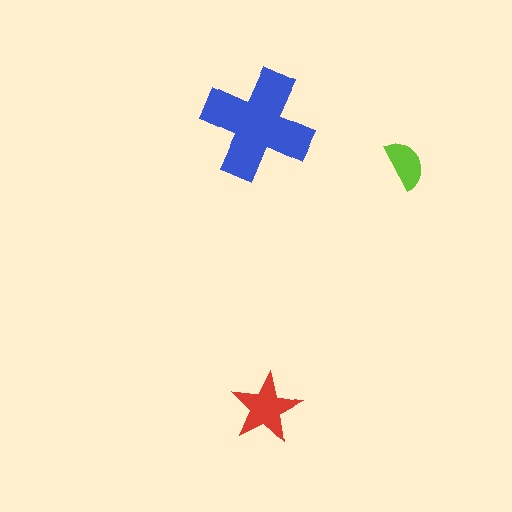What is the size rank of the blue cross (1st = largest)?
1st.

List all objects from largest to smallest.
The blue cross, the red star, the lime semicircle.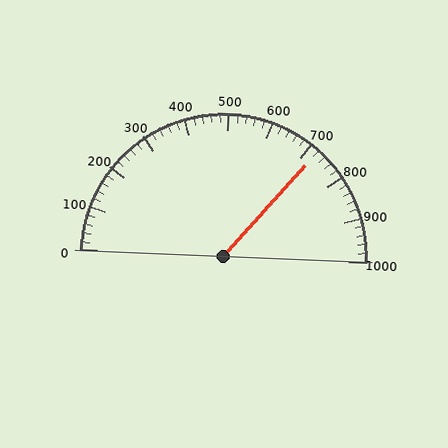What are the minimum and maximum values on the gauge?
The gauge ranges from 0 to 1000.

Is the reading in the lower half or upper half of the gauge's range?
The reading is in the upper half of the range (0 to 1000).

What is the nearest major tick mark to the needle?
The nearest major tick mark is 700.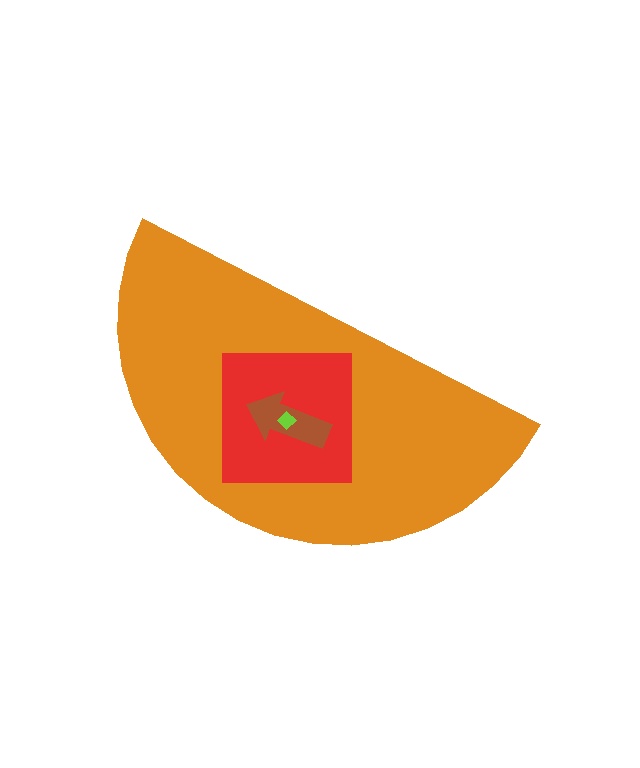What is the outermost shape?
The orange semicircle.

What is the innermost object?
The lime diamond.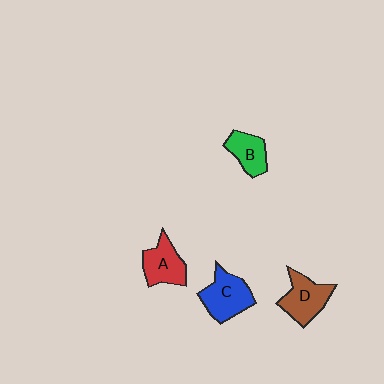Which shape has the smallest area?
Shape B (green).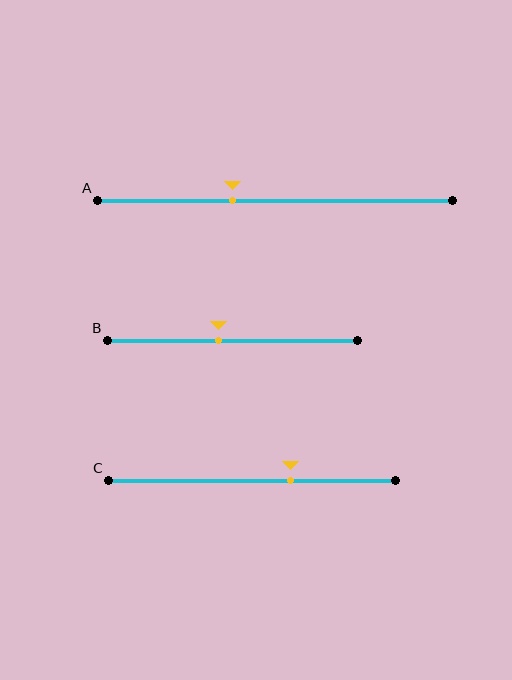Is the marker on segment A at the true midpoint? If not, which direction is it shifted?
No, the marker on segment A is shifted to the left by about 12% of the segment length.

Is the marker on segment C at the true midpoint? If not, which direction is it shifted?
No, the marker on segment C is shifted to the right by about 13% of the segment length.